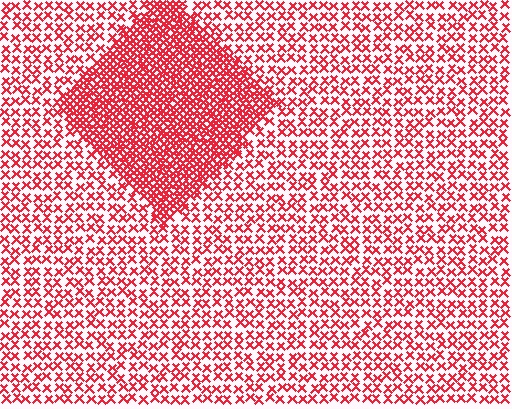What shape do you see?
I see a diamond.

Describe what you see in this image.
The image contains small red elements arranged at two different densities. A diamond-shaped region is visible where the elements are more densely packed than the surrounding area.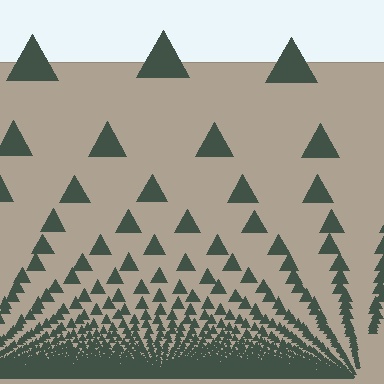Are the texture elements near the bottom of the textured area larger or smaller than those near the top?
Smaller. The gradient is inverted — elements near the bottom are smaller and denser.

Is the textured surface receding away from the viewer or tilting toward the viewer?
The surface appears to tilt toward the viewer. Texture elements get larger and sparser toward the top.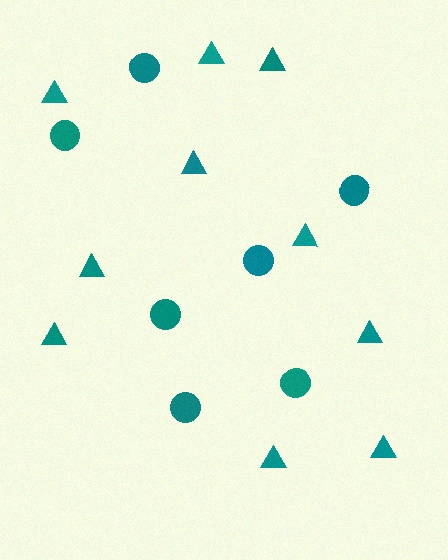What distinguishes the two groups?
There are 2 groups: one group of circles (7) and one group of triangles (10).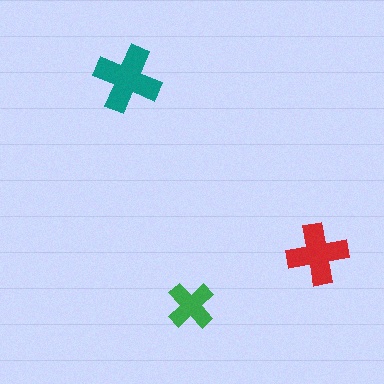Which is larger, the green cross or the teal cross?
The teal one.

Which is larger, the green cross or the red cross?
The red one.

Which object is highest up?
The teal cross is topmost.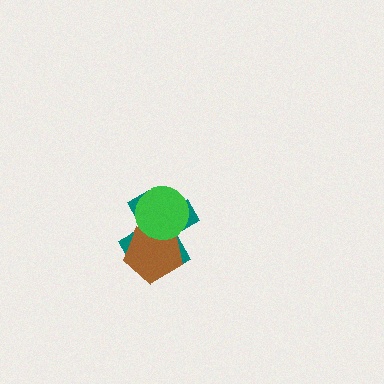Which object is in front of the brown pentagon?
The green circle is in front of the brown pentagon.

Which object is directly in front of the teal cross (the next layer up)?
The brown pentagon is directly in front of the teal cross.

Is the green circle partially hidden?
No, no other shape covers it.